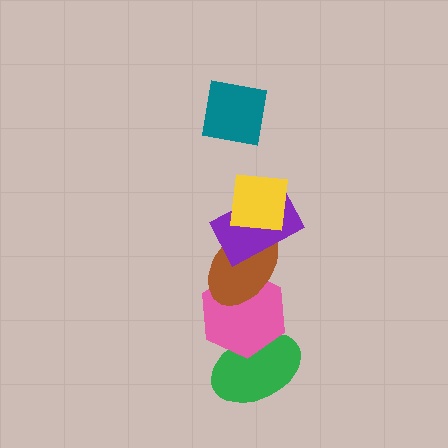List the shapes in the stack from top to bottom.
From top to bottom: the teal square, the yellow square, the purple rectangle, the brown ellipse, the pink hexagon, the green ellipse.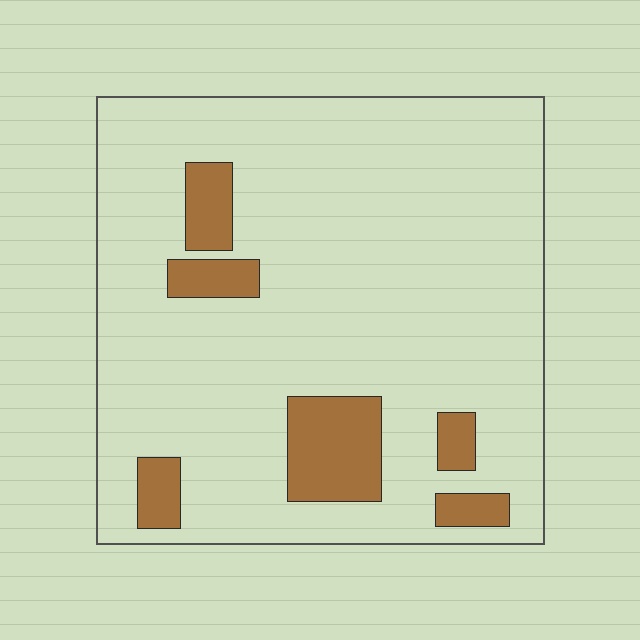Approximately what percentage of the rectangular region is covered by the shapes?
Approximately 15%.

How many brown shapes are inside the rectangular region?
6.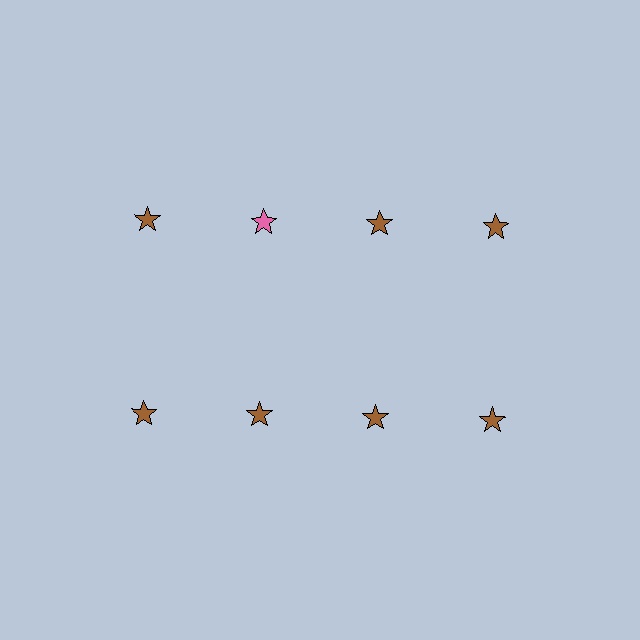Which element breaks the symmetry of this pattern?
The pink star in the top row, second from left column breaks the symmetry. All other shapes are brown stars.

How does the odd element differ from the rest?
It has a different color: pink instead of brown.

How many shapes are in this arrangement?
There are 8 shapes arranged in a grid pattern.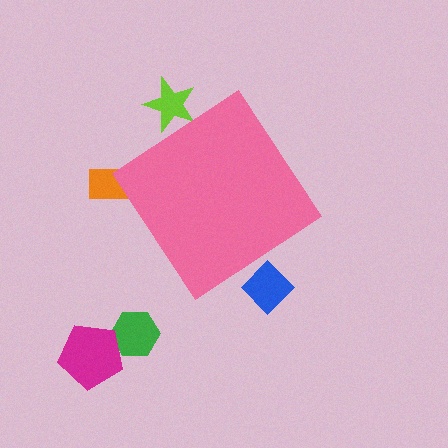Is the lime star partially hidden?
Yes, the lime star is partially hidden behind the pink diamond.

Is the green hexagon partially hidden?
No, the green hexagon is fully visible.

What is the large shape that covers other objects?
A pink diamond.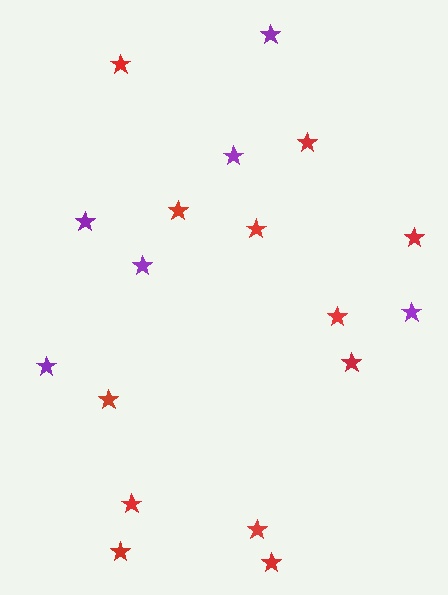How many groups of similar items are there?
There are 2 groups: one group of purple stars (6) and one group of red stars (12).